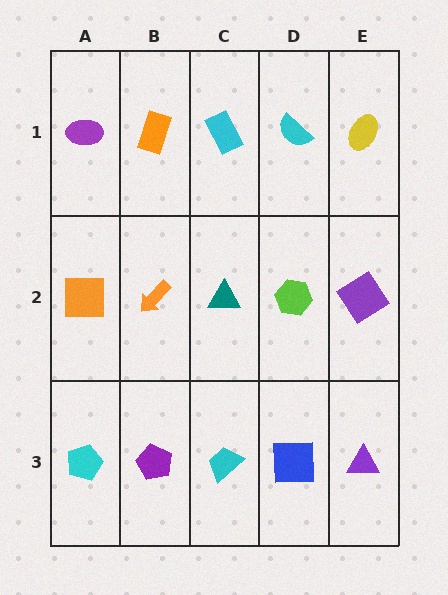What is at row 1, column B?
An orange rectangle.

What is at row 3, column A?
A cyan pentagon.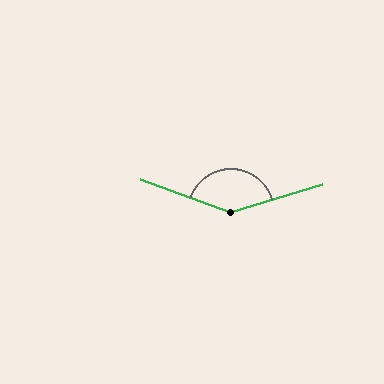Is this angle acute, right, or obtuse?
It is obtuse.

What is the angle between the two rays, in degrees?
Approximately 143 degrees.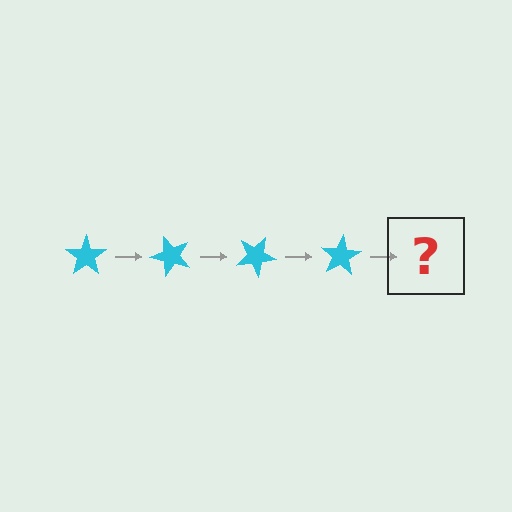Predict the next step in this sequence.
The next step is a cyan star rotated 200 degrees.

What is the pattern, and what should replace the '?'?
The pattern is that the star rotates 50 degrees each step. The '?' should be a cyan star rotated 200 degrees.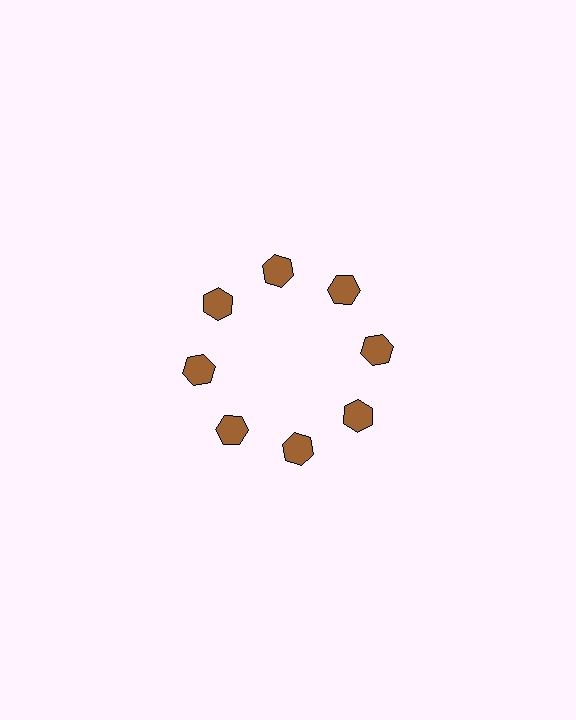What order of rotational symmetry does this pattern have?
This pattern has 8-fold rotational symmetry.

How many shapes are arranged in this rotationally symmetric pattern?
There are 8 shapes, arranged in 8 groups of 1.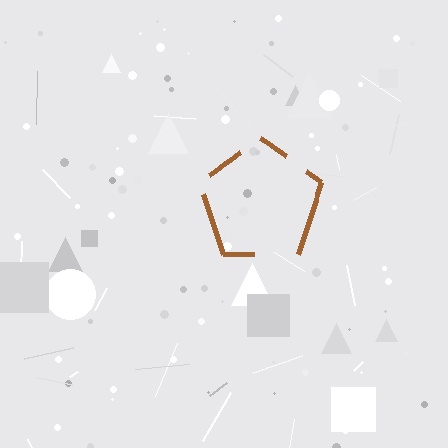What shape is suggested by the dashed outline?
The dashed outline suggests a pentagon.